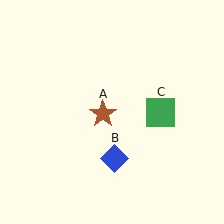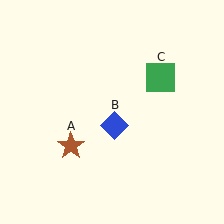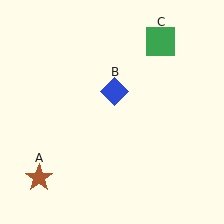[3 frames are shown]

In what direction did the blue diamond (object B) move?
The blue diamond (object B) moved up.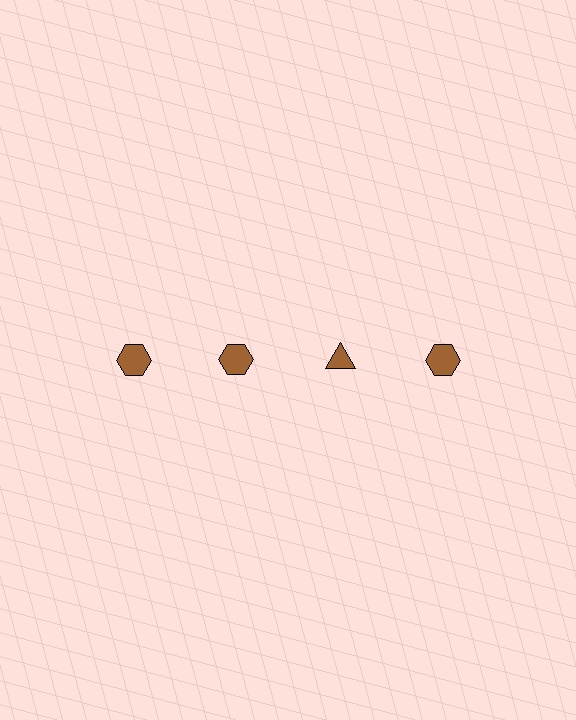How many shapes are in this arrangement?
There are 4 shapes arranged in a grid pattern.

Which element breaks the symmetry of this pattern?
The brown triangle in the top row, center column breaks the symmetry. All other shapes are brown hexagons.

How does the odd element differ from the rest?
It has a different shape: triangle instead of hexagon.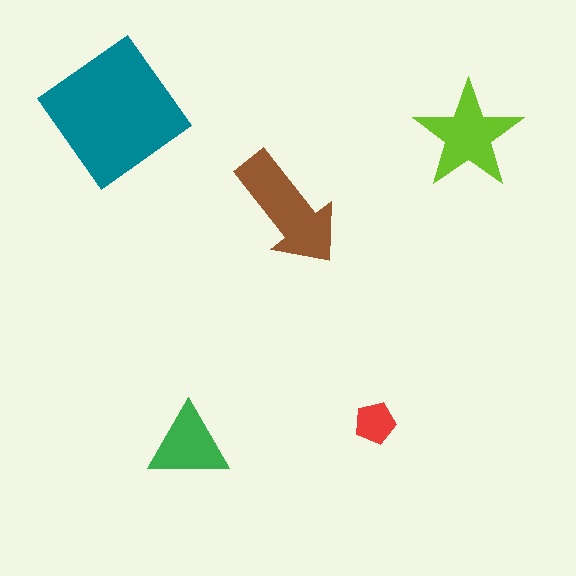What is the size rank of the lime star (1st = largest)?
3rd.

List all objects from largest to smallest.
The teal diamond, the brown arrow, the lime star, the green triangle, the red pentagon.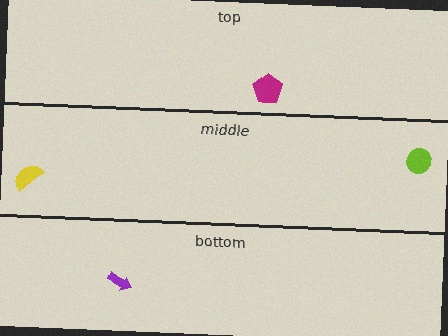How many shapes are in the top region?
1.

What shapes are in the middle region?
The lime circle, the yellow semicircle.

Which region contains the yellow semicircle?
The middle region.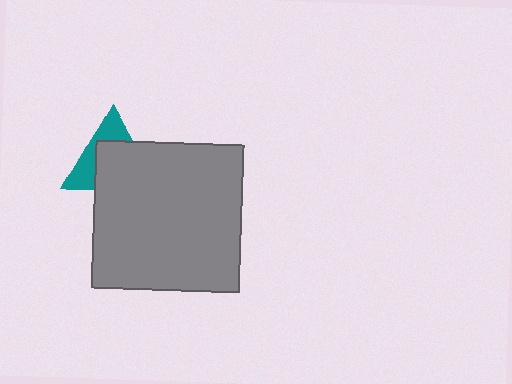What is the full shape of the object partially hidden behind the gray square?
The partially hidden object is a teal triangle.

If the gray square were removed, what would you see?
You would see the complete teal triangle.